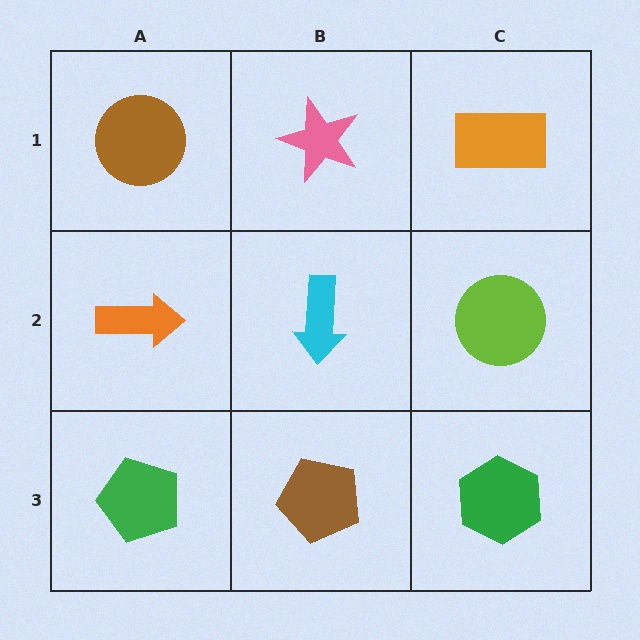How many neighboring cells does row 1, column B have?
3.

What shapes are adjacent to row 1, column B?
A cyan arrow (row 2, column B), a brown circle (row 1, column A), an orange rectangle (row 1, column C).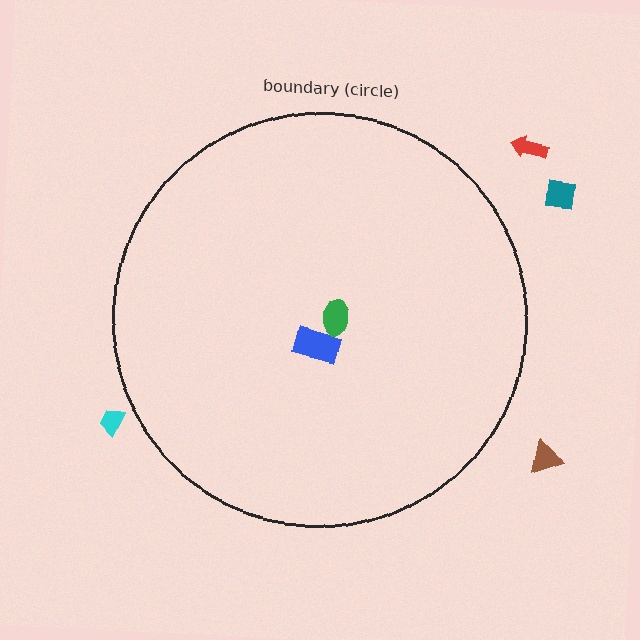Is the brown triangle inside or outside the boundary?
Outside.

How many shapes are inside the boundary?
2 inside, 4 outside.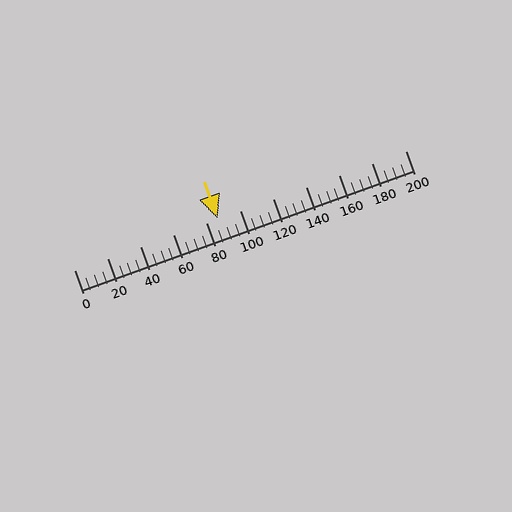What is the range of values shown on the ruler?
The ruler shows values from 0 to 200.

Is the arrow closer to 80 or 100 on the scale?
The arrow is closer to 80.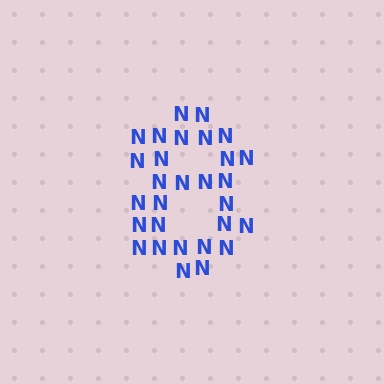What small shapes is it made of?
It is made of small letter N's.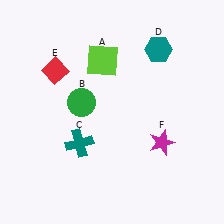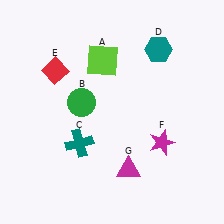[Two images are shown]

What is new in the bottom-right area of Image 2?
A magenta triangle (G) was added in the bottom-right area of Image 2.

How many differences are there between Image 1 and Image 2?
There is 1 difference between the two images.